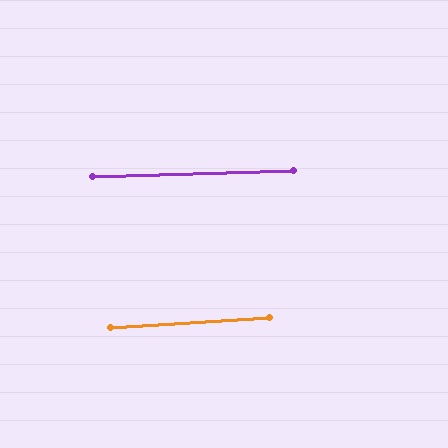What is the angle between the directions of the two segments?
Approximately 1 degree.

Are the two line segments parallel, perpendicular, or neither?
Parallel — their directions differ by only 1.5°.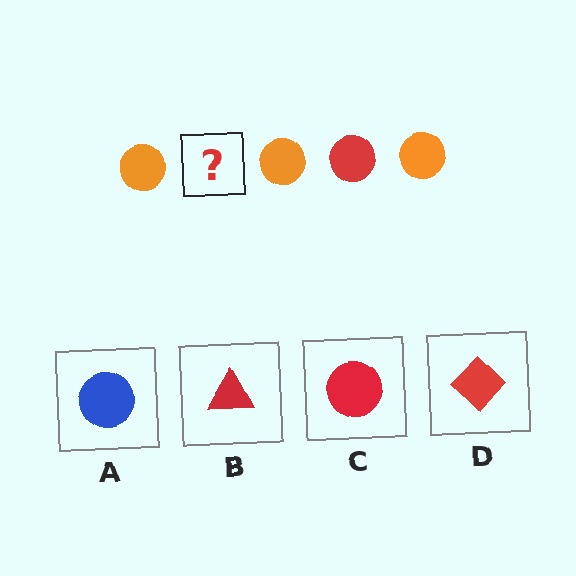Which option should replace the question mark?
Option C.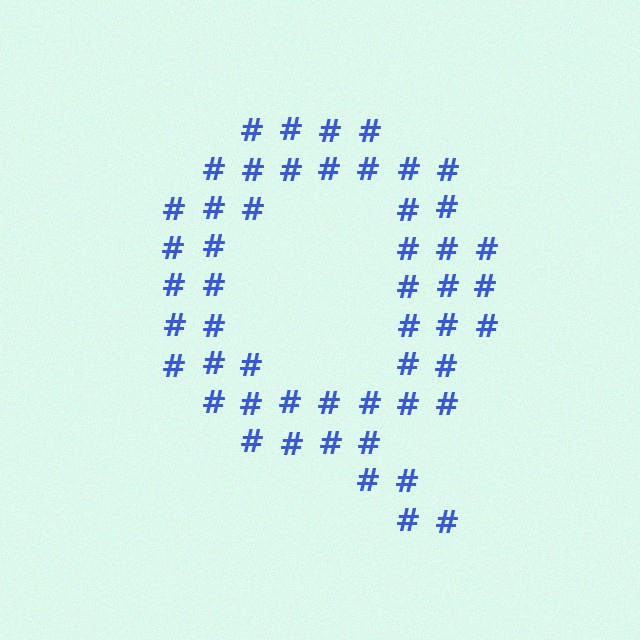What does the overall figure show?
The overall figure shows the letter Q.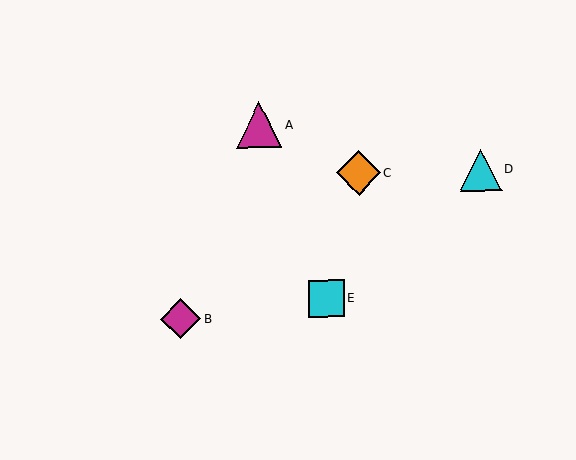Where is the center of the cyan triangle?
The center of the cyan triangle is at (481, 170).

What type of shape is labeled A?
Shape A is a magenta triangle.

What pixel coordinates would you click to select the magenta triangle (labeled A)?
Click at (259, 125) to select the magenta triangle A.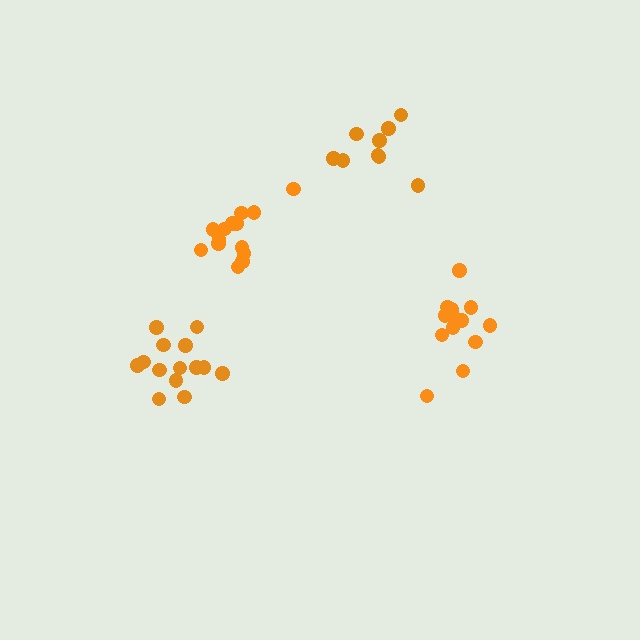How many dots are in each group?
Group 1: 14 dots, Group 2: 14 dots, Group 3: 9 dots, Group 4: 14 dots (51 total).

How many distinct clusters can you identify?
There are 4 distinct clusters.